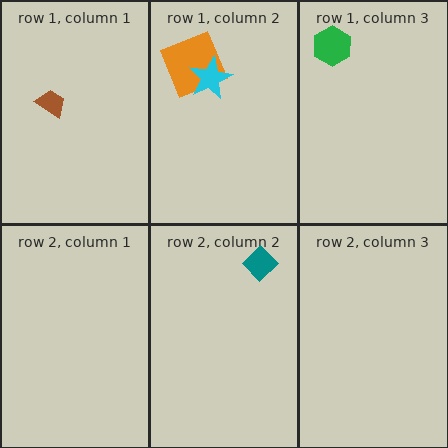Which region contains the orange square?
The row 1, column 2 region.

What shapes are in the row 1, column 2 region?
The orange square, the cyan star.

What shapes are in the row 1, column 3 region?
The green hexagon.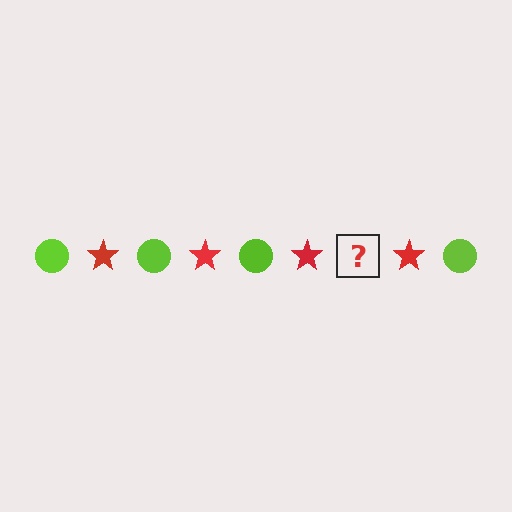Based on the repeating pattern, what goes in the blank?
The blank should be a lime circle.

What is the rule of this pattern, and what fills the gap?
The rule is that the pattern alternates between lime circle and red star. The gap should be filled with a lime circle.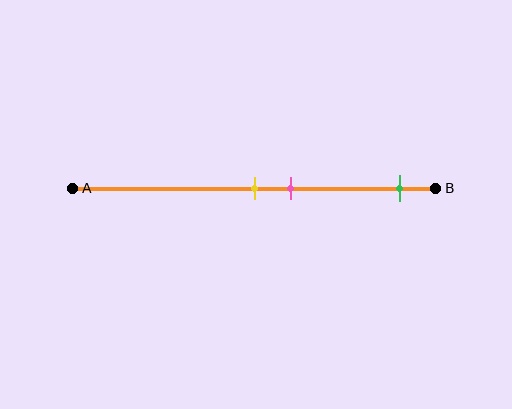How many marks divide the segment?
There are 3 marks dividing the segment.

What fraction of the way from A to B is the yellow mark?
The yellow mark is approximately 50% (0.5) of the way from A to B.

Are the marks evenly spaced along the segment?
No, the marks are not evenly spaced.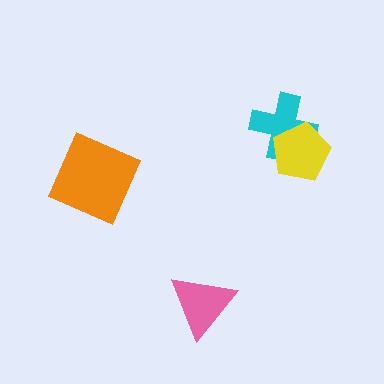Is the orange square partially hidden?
No, no other shape covers it.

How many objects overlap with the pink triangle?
0 objects overlap with the pink triangle.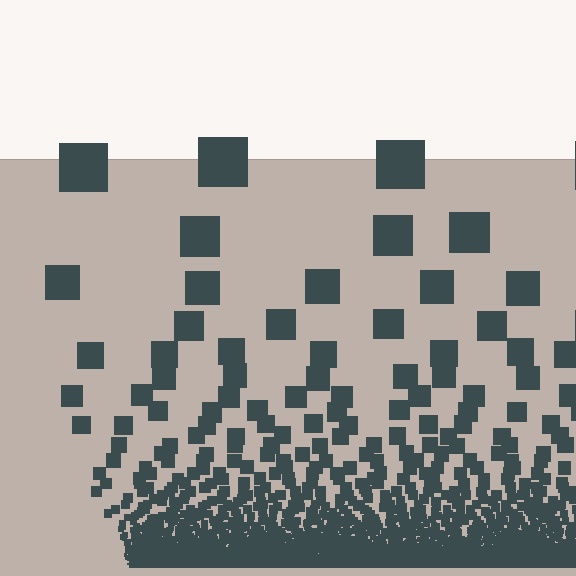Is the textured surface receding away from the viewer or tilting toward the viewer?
The surface appears to tilt toward the viewer. Texture elements get larger and sparser toward the top.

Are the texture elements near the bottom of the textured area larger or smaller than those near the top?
Smaller. The gradient is inverted — elements near the bottom are smaller and denser.